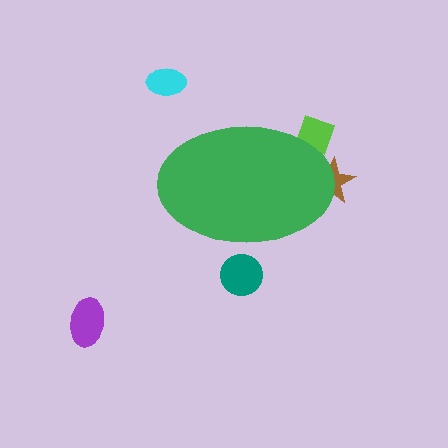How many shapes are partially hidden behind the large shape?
3 shapes are partially hidden.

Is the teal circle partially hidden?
Yes, the teal circle is partially hidden behind the green ellipse.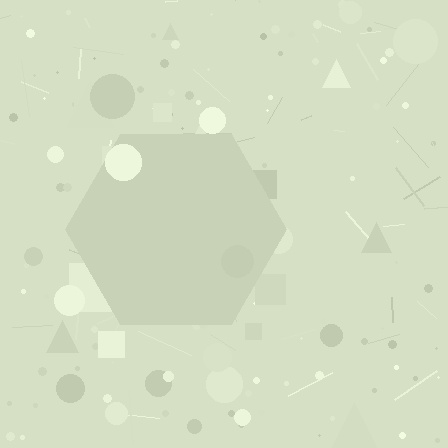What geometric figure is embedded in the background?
A hexagon is embedded in the background.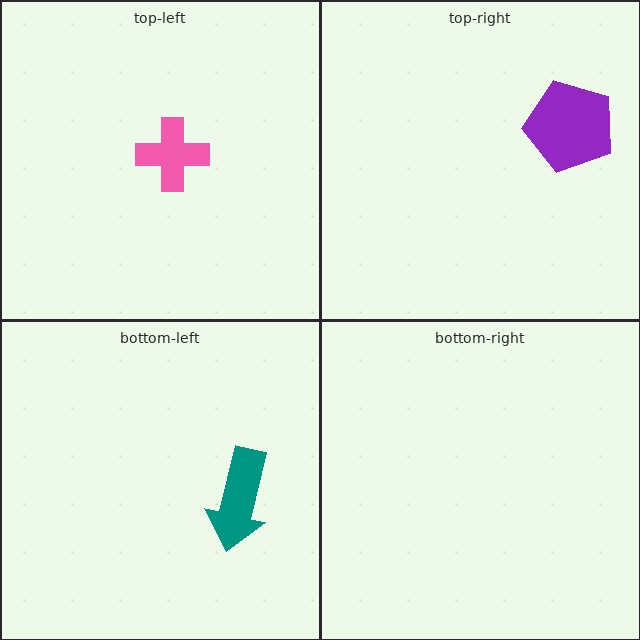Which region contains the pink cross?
The top-left region.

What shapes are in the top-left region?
The pink cross.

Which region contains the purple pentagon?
The top-right region.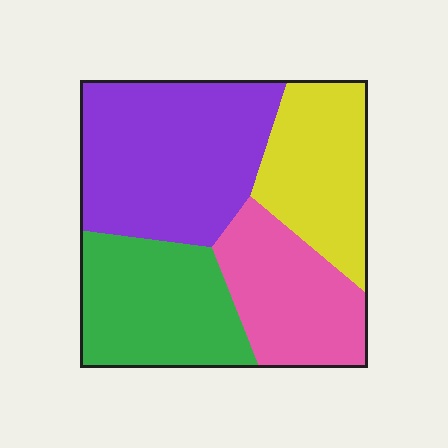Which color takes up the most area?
Purple, at roughly 35%.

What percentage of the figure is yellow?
Yellow takes up about one fifth (1/5) of the figure.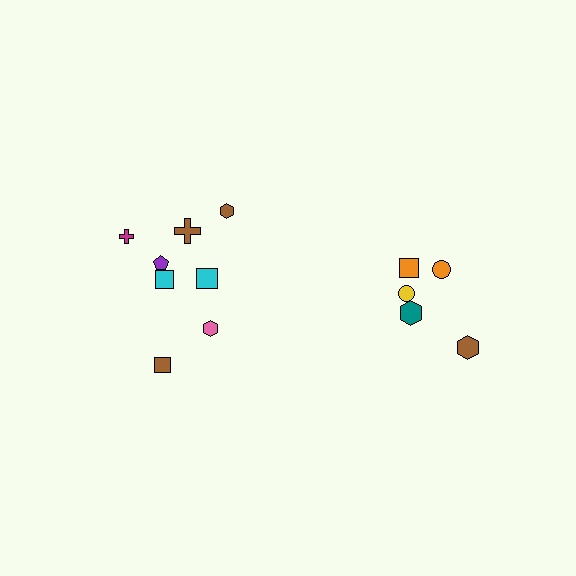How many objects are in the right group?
There are 5 objects.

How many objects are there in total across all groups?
There are 13 objects.